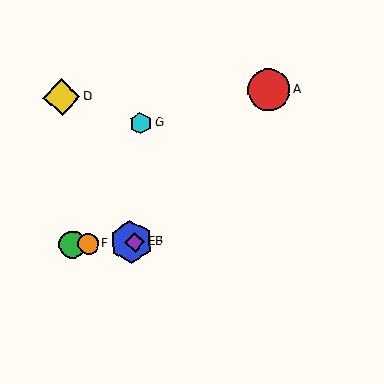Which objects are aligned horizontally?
Objects B, C, E, F are aligned horizontally.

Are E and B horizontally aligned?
Yes, both are at y≈242.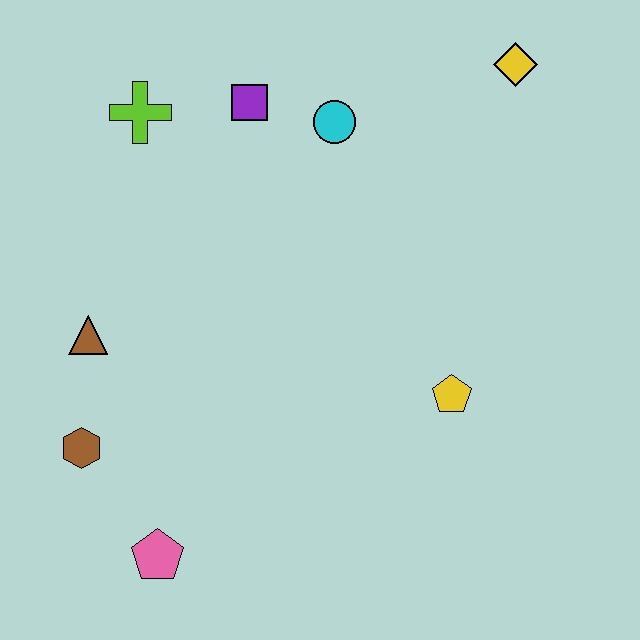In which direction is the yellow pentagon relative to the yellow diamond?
The yellow pentagon is below the yellow diamond.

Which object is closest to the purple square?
The cyan circle is closest to the purple square.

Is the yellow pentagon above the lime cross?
No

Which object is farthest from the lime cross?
The pink pentagon is farthest from the lime cross.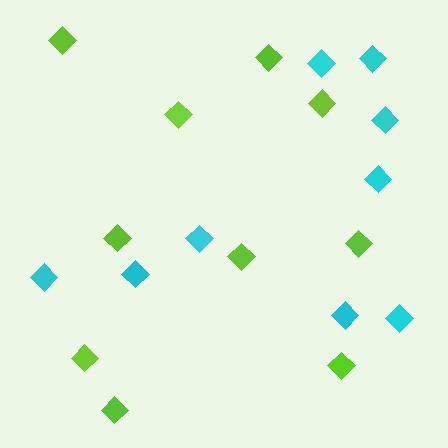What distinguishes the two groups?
There are 2 groups: one group of lime diamonds (10) and one group of cyan diamonds (9).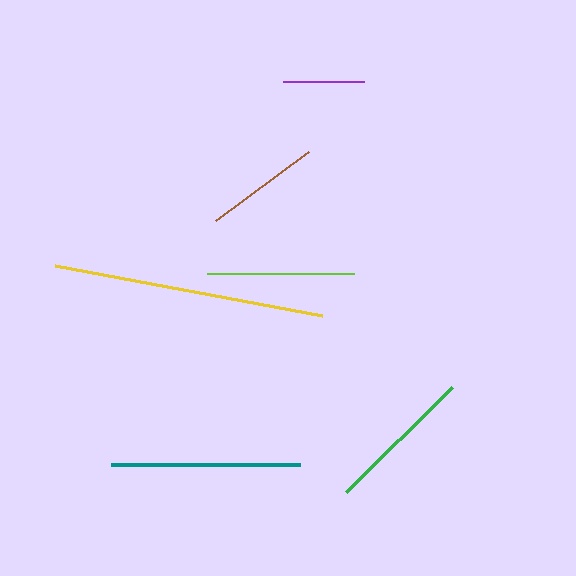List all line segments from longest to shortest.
From longest to shortest: yellow, teal, green, lime, brown, purple.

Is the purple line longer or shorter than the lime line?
The lime line is longer than the purple line.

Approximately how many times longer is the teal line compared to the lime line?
The teal line is approximately 1.3 times the length of the lime line.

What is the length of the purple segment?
The purple segment is approximately 82 pixels long.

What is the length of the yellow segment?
The yellow segment is approximately 272 pixels long.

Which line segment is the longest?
The yellow line is the longest at approximately 272 pixels.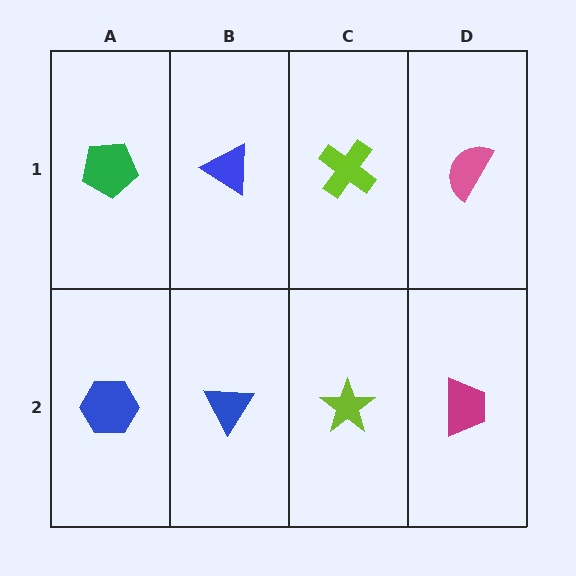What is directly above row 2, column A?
A green pentagon.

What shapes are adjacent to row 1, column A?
A blue hexagon (row 2, column A), a blue triangle (row 1, column B).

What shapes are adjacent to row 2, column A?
A green pentagon (row 1, column A), a blue triangle (row 2, column B).